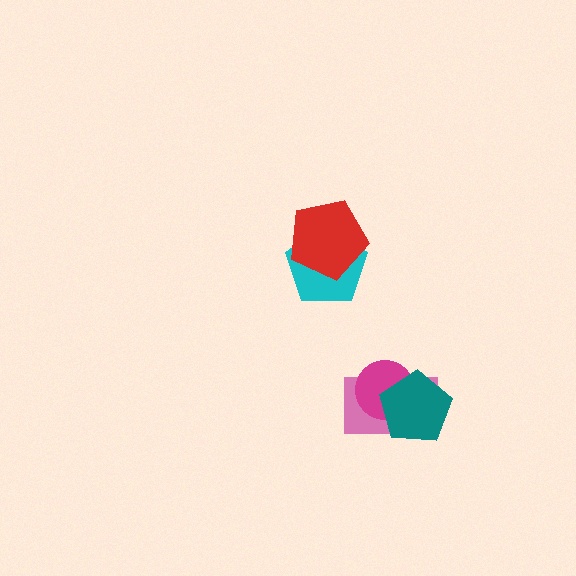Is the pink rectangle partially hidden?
Yes, it is partially covered by another shape.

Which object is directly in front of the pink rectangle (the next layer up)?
The magenta circle is directly in front of the pink rectangle.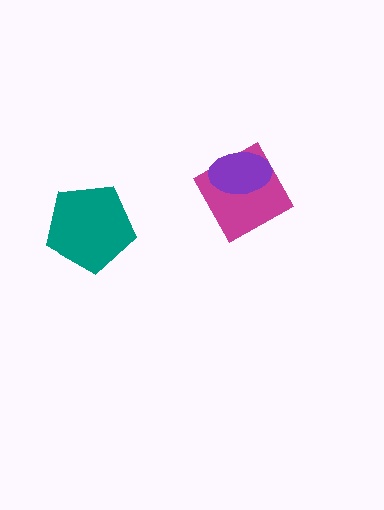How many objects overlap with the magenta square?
1 object overlaps with the magenta square.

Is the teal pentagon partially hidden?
No, no other shape covers it.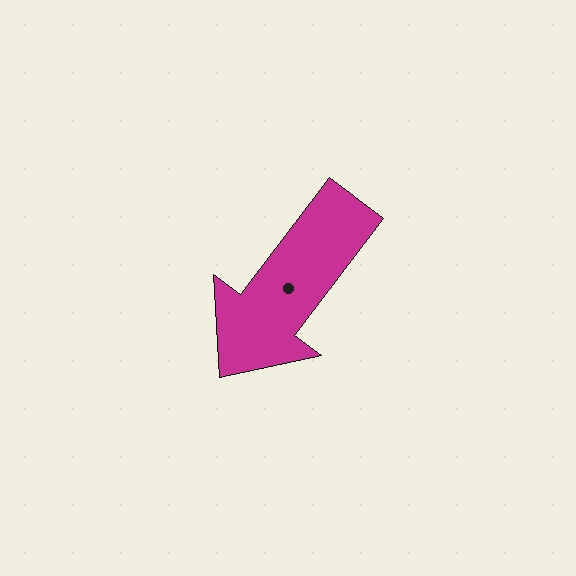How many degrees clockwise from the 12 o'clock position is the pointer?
Approximately 217 degrees.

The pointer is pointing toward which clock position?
Roughly 7 o'clock.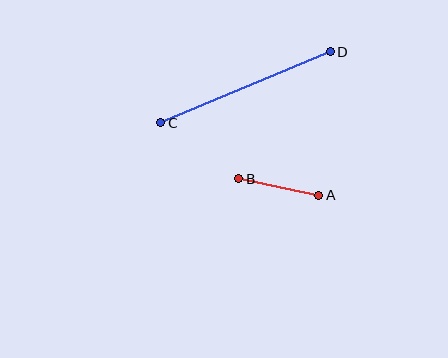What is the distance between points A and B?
The distance is approximately 82 pixels.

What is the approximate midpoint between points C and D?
The midpoint is at approximately (246, 87) pixels.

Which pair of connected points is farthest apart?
Points C and D are farthest apart.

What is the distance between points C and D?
The distance is approximately 184 pixels.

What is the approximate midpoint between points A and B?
The midpoint is at approximately (279, 187) pixels.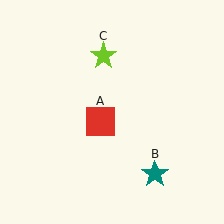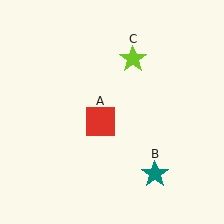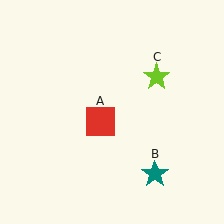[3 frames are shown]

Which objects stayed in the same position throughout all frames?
Red square (object A) and teal star (object B) remained stationary.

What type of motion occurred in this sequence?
The lime star (object C) rotated clockwise around the center of the scene.